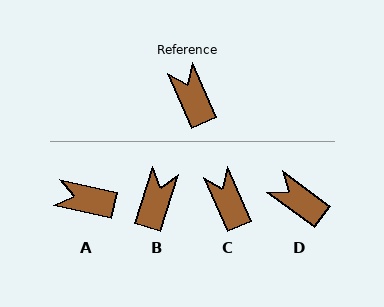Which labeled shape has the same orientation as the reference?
C.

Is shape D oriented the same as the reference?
No, it is off by about 30 degrees.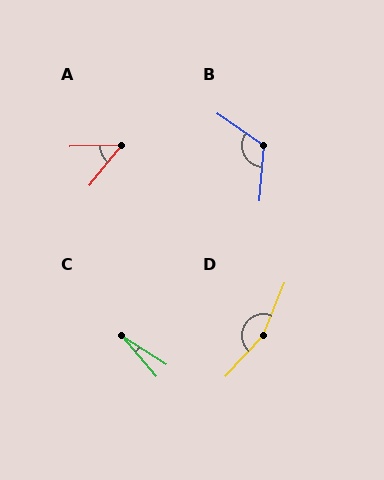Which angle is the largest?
D, at approximately 159 degrees.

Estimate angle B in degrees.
Approximately 119 degrees.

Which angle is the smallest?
C, at approximately 17 degrees.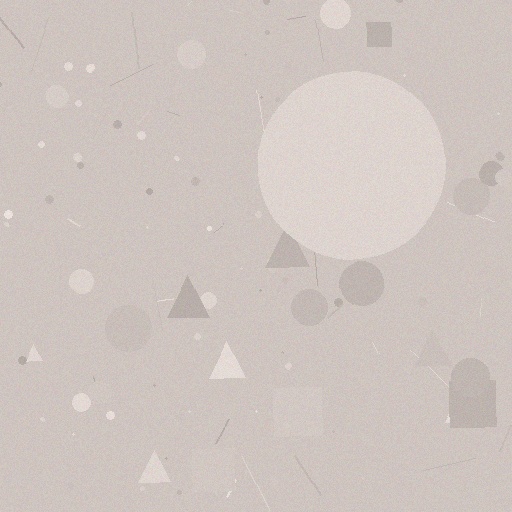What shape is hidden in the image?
A circle is hidden in the image.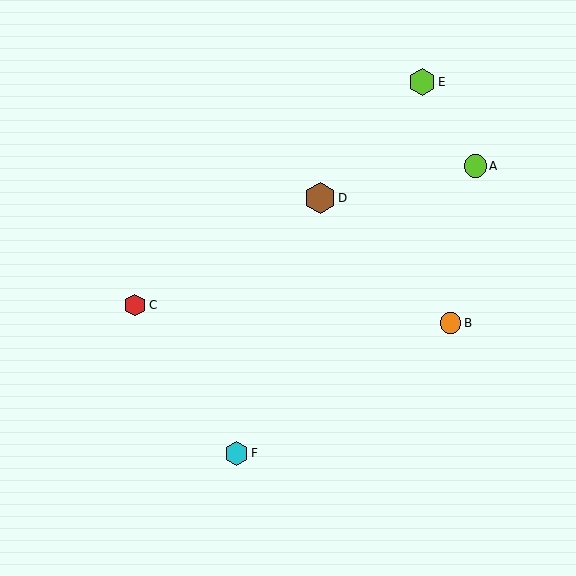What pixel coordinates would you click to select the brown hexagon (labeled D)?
Click at (320, 198) to select the brown hexagon D.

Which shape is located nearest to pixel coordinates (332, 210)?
The brown hexagon (labeled D) at (320, 198) is nearest to that location.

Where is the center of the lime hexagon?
The center of the lime hexagon is at (422, 82).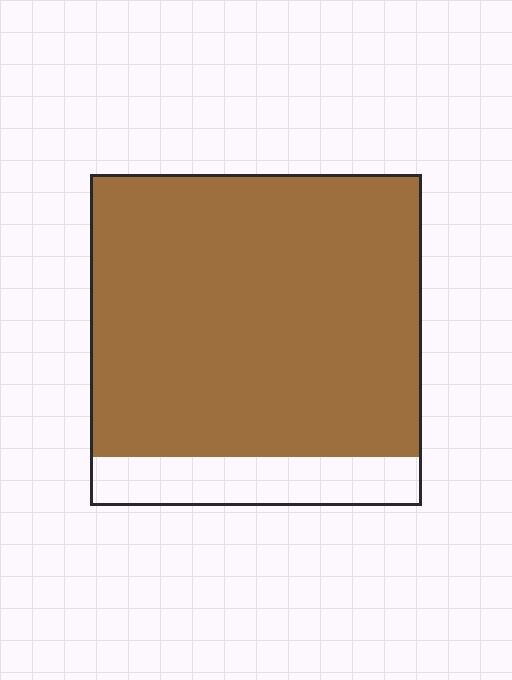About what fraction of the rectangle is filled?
About five sixths (5/6).